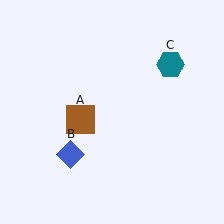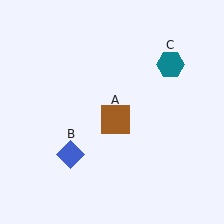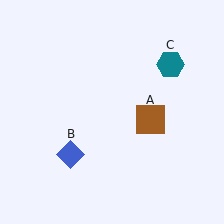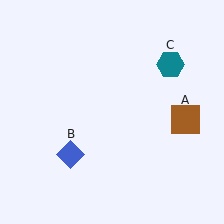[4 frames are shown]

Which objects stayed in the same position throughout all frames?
Blue diamond (object B) and teal hexagon (object C) remained stationary.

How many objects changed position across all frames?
1 object changed position: brown square (object A).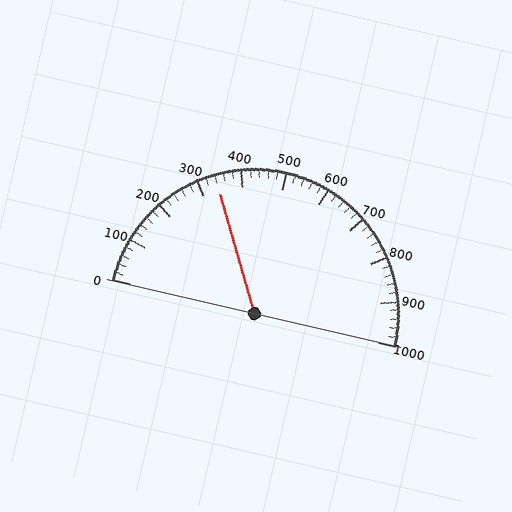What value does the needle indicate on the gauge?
The needle indicates approximately 340.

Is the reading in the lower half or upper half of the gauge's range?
The reading is in the lower half of the range (0 to 1000).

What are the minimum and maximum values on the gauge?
The gauge ranges from 0 to 1000.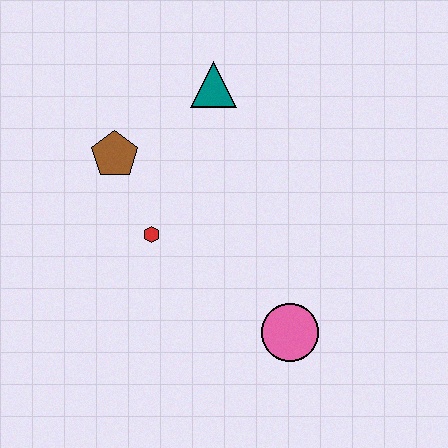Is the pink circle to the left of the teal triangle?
No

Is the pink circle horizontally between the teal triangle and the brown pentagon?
No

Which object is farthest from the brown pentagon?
The pink circle is farthest from the brown pentagon.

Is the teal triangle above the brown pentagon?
Yes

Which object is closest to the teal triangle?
The brown pentagon is closest to the teal triangle.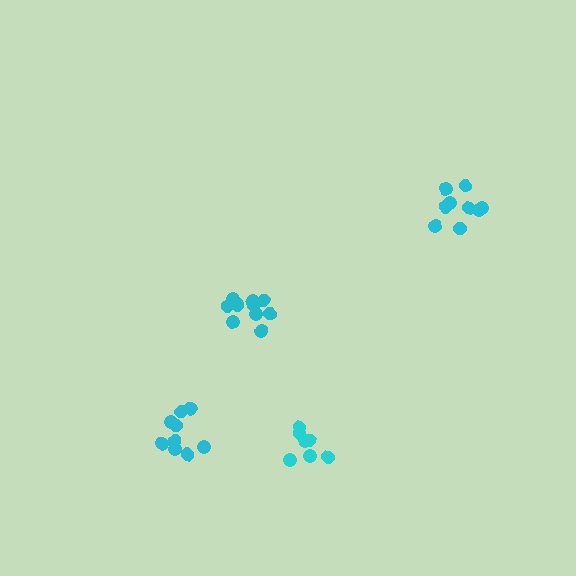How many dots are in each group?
Group 1: 9 dots, Group 2: 7 dots, Group 3: 10 dots, Group 4: 9 dots (35 total).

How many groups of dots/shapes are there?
There are 4 groups.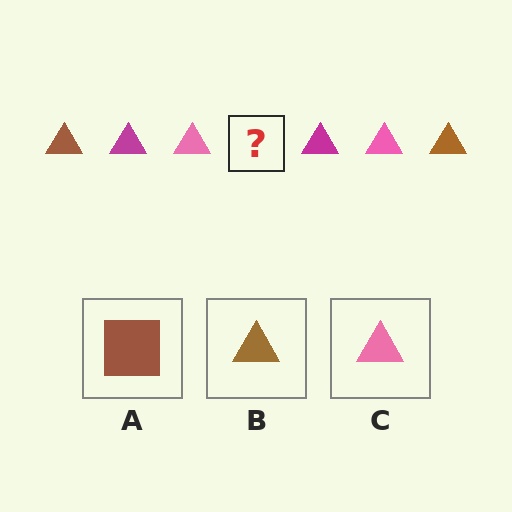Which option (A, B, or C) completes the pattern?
B.